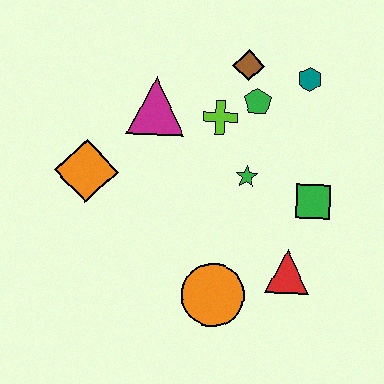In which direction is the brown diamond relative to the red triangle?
The brown diamond is above the red triangle.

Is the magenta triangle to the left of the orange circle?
Yes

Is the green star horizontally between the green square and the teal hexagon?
No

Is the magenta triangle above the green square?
Yes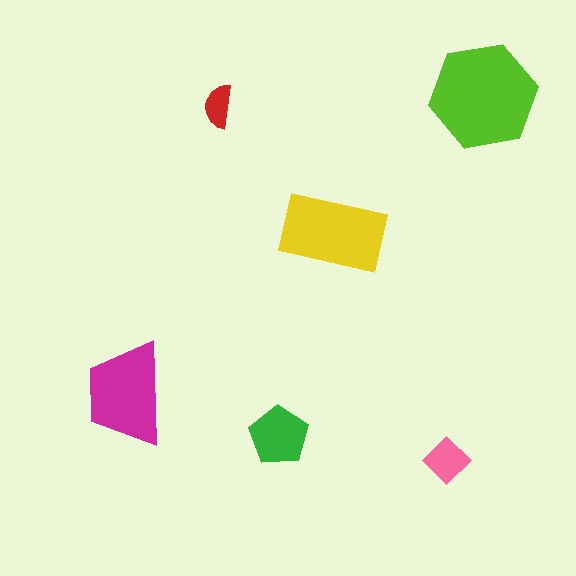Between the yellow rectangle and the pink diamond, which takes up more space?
The yellow rectangle.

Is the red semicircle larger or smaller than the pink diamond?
Smaller.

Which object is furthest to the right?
The lime hexagon is rightmost.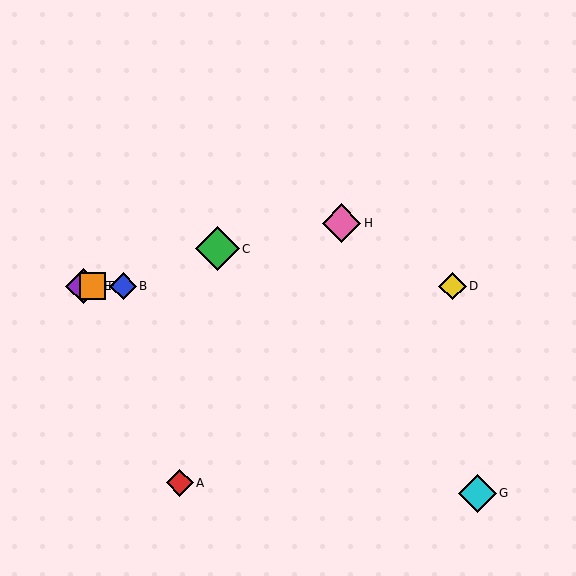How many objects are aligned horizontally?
4 objects (B, D, E, F) are aligned horizontally.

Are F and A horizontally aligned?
No, F is at y≈286 and A is at y≈483.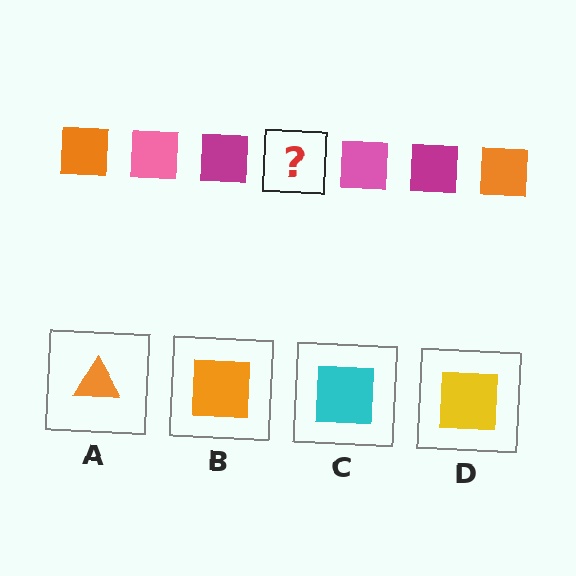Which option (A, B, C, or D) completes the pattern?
B.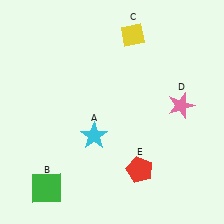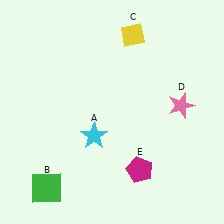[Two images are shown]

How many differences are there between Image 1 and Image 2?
There is 1 difference between the two images.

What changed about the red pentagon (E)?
In Image 1, E is red. In Image 2, it changed to magenta.